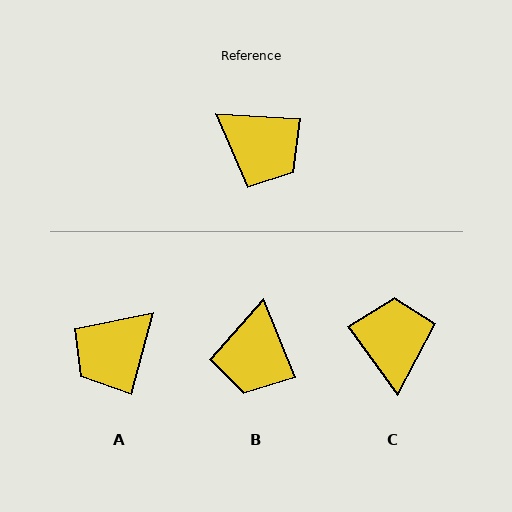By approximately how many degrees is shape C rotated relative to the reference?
Approximately 129 degrees counter-clockwise.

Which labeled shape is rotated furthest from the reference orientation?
C, about 129 degrees away.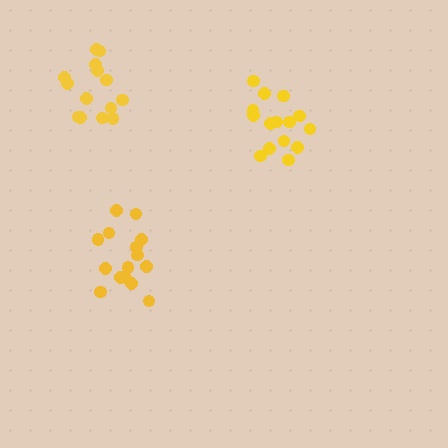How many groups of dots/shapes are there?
There are 3 groups.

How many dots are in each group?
Group 1: 15 dots, Group 2: 15 dots, Group 3: 14 dots (44 total).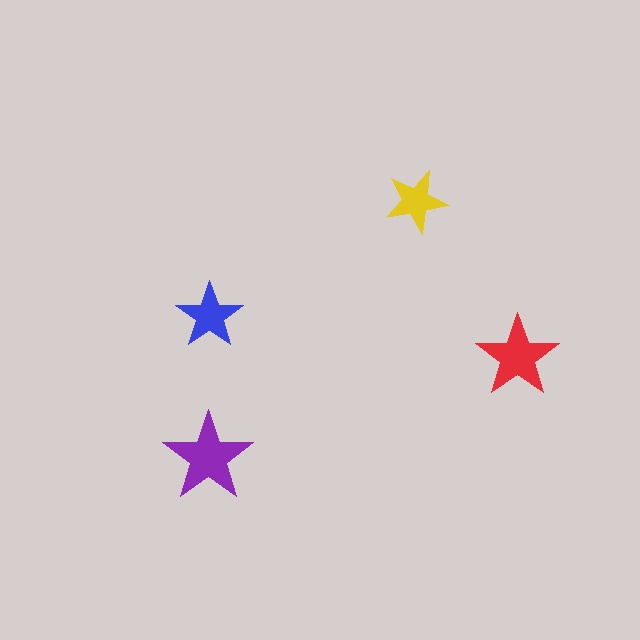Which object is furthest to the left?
The purple star is leftmost.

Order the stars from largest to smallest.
the purple one, the red one, the blue one, the yellow one.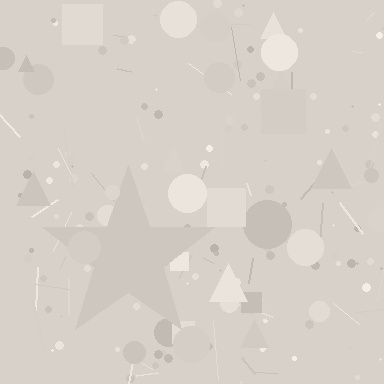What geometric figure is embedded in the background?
A star is embedded in the background.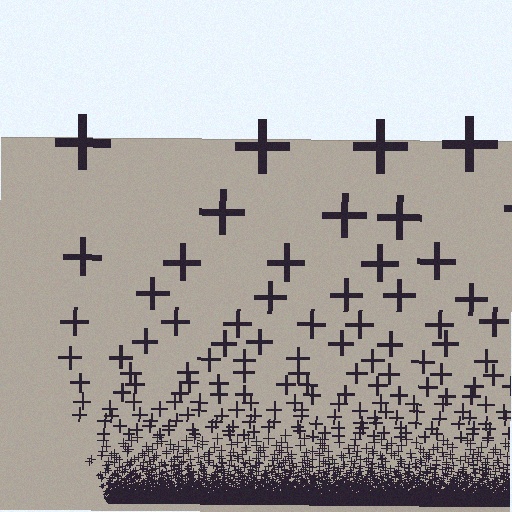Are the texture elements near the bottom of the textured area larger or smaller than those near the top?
Smaller. The gradient is inverted — elements near the bottom are smaller and denser.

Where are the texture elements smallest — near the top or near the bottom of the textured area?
Near the bottom.